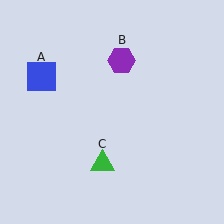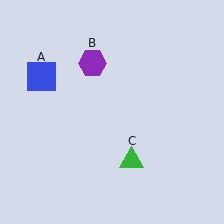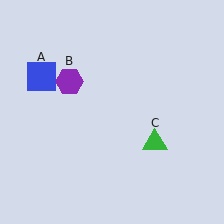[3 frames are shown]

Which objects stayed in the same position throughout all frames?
Blue square (object A) remained stationary.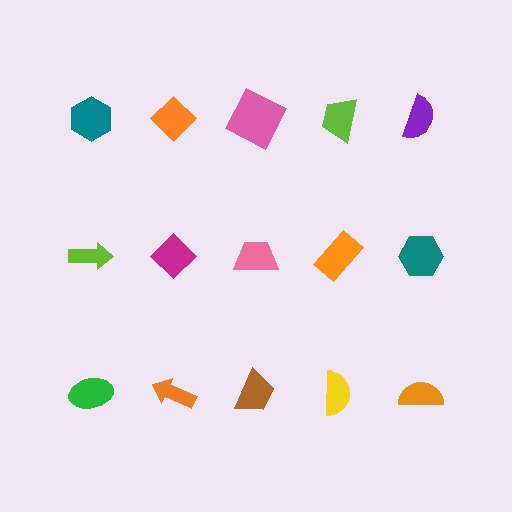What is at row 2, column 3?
A pink trapezoid.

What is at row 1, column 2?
An orange diamond.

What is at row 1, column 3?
A pink square.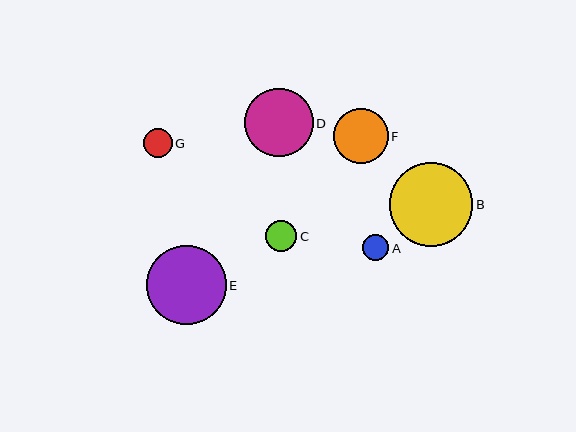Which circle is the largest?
Circle B is the largest with a size of approximately 84 pixels.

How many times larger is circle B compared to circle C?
Circle B is approximately 2.7 times the size of circle C.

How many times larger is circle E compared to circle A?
Circle E is approximately 3.1 times the size of circle A.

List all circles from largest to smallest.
From largest to smallest: B, E, D, F, C, G, A.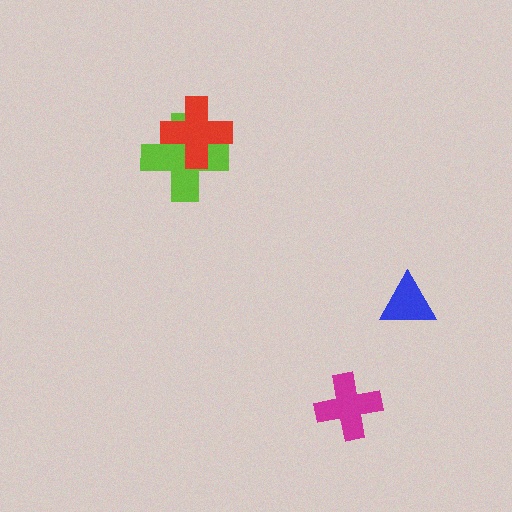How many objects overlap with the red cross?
1 object overlaps with the red cross.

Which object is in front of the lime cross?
The red cross is in front of the lime cross.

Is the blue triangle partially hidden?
No, no other shape covers it.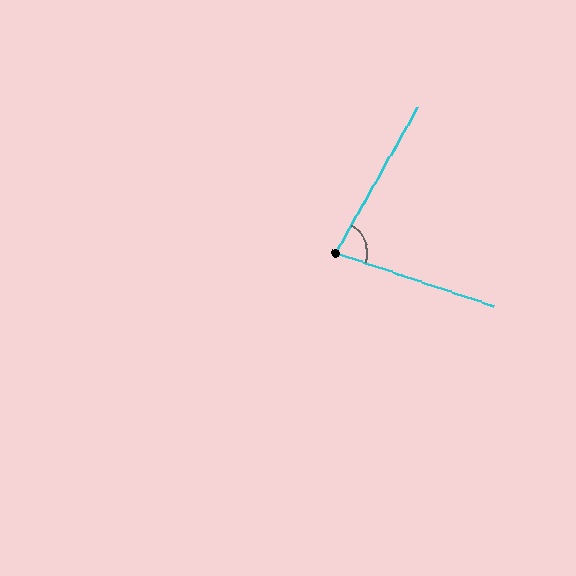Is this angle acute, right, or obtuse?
It is acute.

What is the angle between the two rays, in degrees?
Approximately 79 degrees.